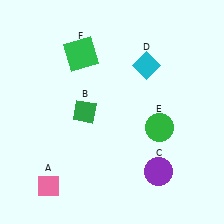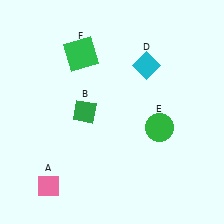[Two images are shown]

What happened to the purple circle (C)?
The purple circle (C) was removed in Image 2. It was in the bottom-right area of Image 1.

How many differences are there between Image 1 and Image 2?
There is 1 difference between the two images.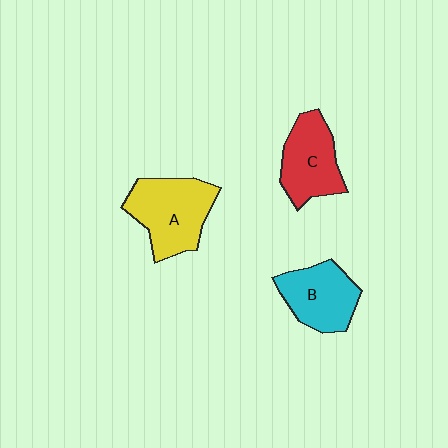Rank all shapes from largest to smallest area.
From largest to smallest: A (yellow), C (red), B (cyan).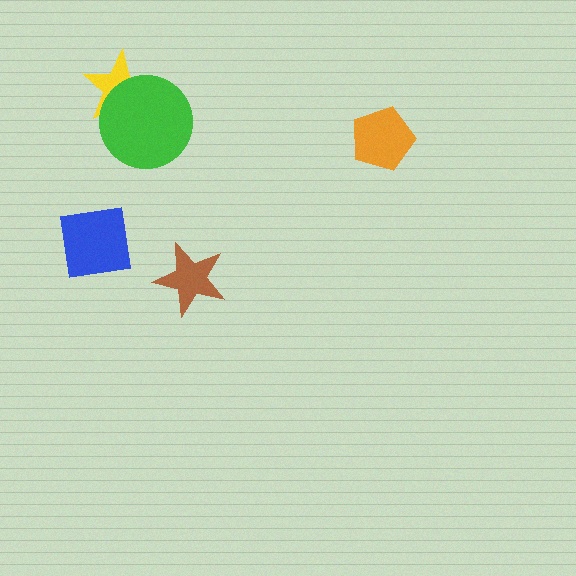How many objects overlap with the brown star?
0 objects overlap with the brown star.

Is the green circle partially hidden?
No, no other shape covers it.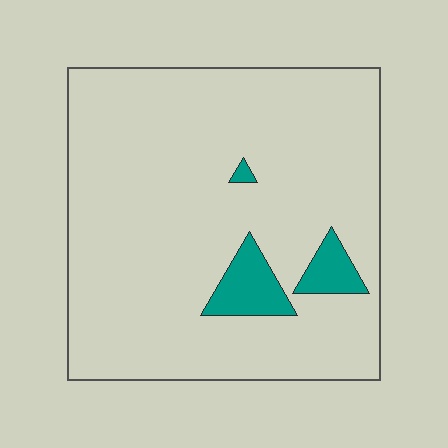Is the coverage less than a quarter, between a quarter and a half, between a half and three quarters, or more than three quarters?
Less than a quarter.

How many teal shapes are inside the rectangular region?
3.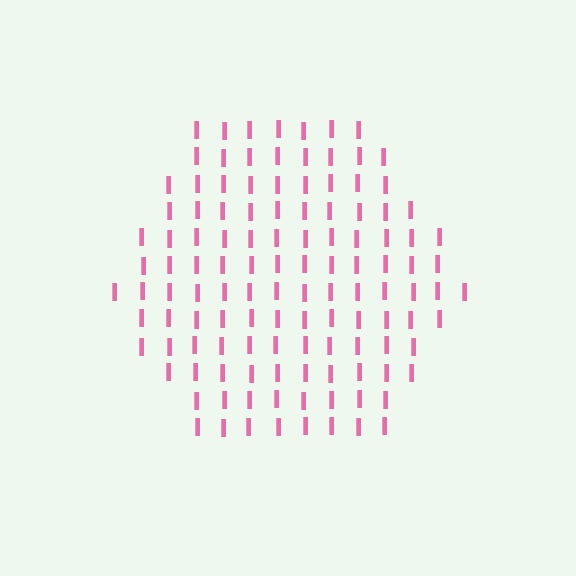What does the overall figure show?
The overall figure shows a hexagon.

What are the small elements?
The small elements are letter I's.